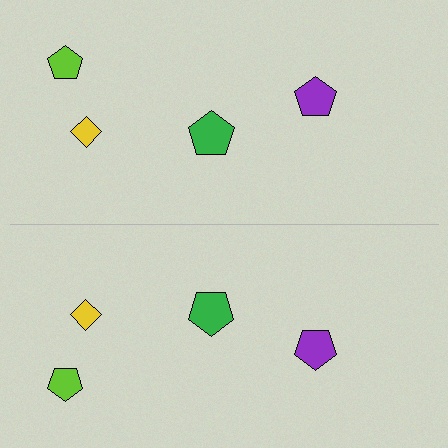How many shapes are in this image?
There are 8 shapes in this image.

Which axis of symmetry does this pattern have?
The pattern has a horizontal axis of symmetry running through the center of the image.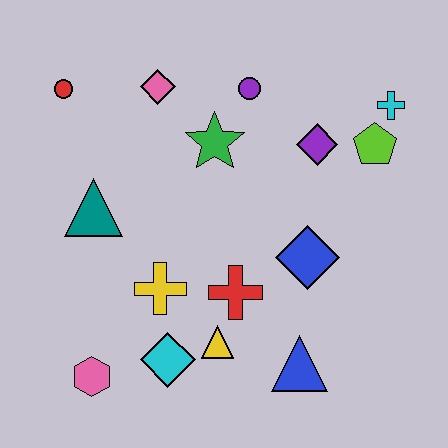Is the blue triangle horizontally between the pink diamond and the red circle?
No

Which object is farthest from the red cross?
The red circle is farthest from the red cross.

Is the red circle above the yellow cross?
Yes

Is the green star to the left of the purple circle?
Yes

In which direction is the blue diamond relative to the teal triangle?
The blue diamond is to the right of the teal triangle.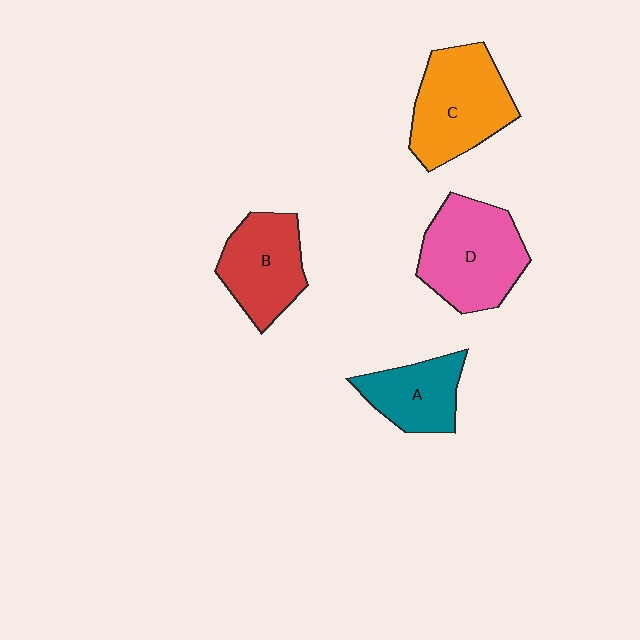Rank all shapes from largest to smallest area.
From largest to smallest: D (pink), C (orange), B (red), A (teal).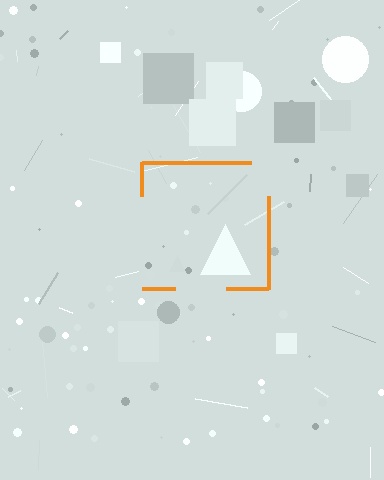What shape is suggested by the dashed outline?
The dashed outline suggests a square.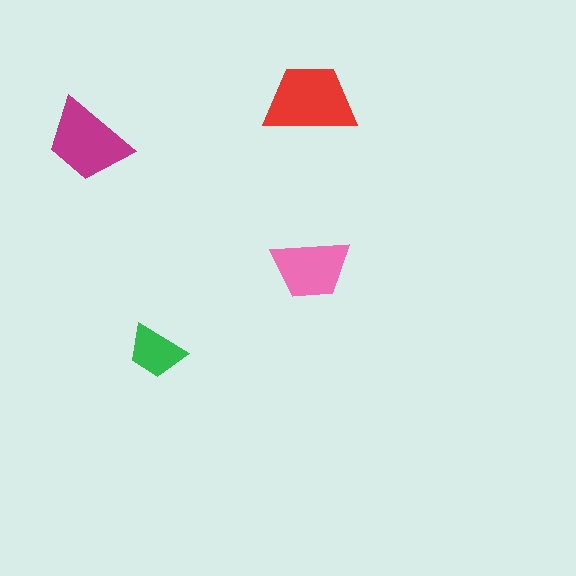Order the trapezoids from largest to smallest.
the red one, the magenta one, the pink one, the green one.